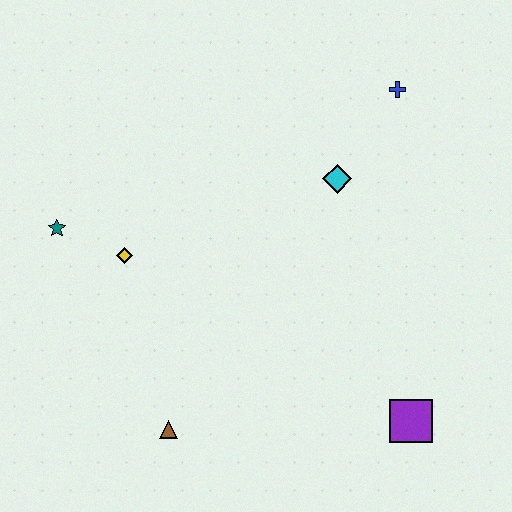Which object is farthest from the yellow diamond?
The purple square is farthest from the yellow diamond.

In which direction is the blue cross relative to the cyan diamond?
The blue cross is above the cyan diamond.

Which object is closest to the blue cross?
The cyan diamond is closest to the blue cross.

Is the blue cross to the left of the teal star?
No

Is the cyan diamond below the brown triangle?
No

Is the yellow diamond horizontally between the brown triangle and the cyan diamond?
No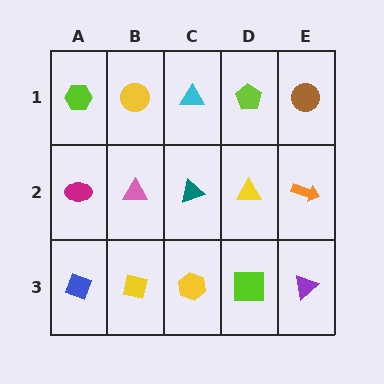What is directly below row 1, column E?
An orange arrow.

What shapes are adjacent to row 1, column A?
A magenta ellipse (row 2, column A), a yellow circle (row 1, column B).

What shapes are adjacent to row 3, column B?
A pink triangle (row 2, column B), a blue diamond (row 3, column A), a yellow hexagon (row 3, column C).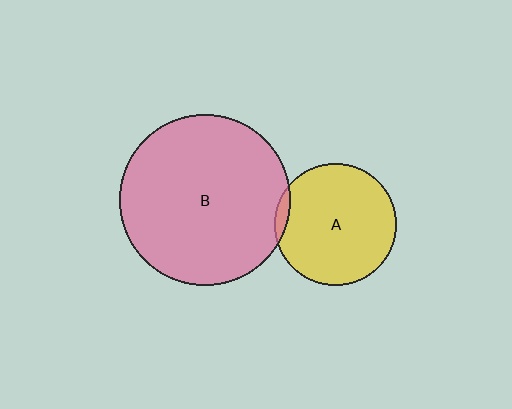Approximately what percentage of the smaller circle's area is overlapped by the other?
Approximately 5%.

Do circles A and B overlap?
Yes.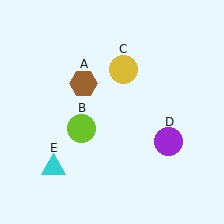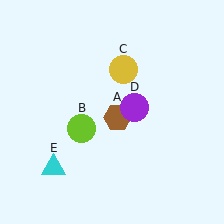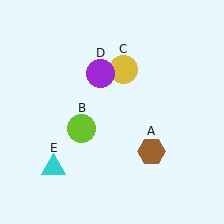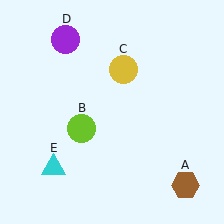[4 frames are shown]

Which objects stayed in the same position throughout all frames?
Lime circle (object B) and yellow circle (object C) and cyan triangle (object E) remained stationary.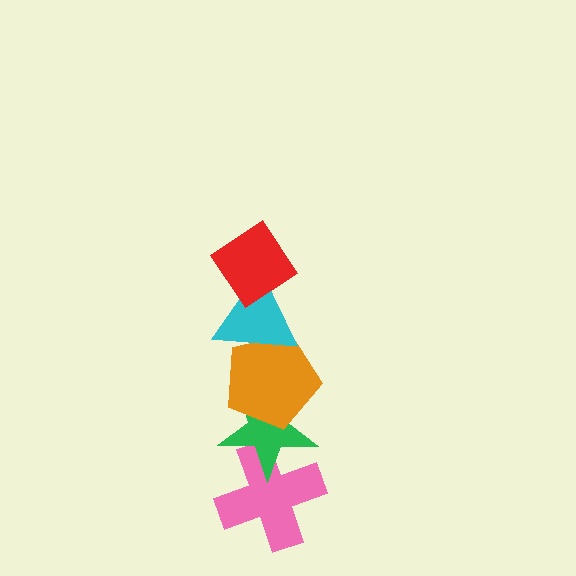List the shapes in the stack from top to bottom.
From top to bottom: the red diamond, the cyan triangle, the orange pentagon, the green star, the pink cross.